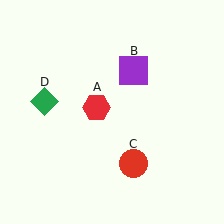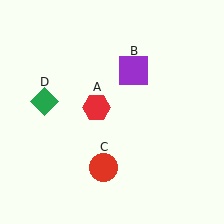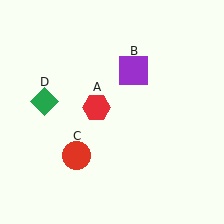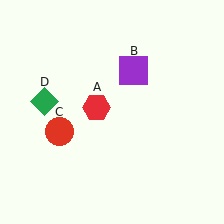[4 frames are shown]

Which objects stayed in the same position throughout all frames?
Red hexagon (object A) and purple square (object B) and green diamond (object D) remained stationary.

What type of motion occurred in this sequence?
The red circle (object C) rotated clockwise around the center of the scene.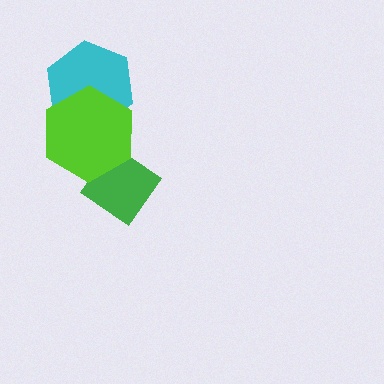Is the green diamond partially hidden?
Yes, it is partially covered by another shape.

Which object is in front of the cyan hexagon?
The lime hexagon is in front of the cyan hexagon.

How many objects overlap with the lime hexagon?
2 objects overlap with the lime hexagon.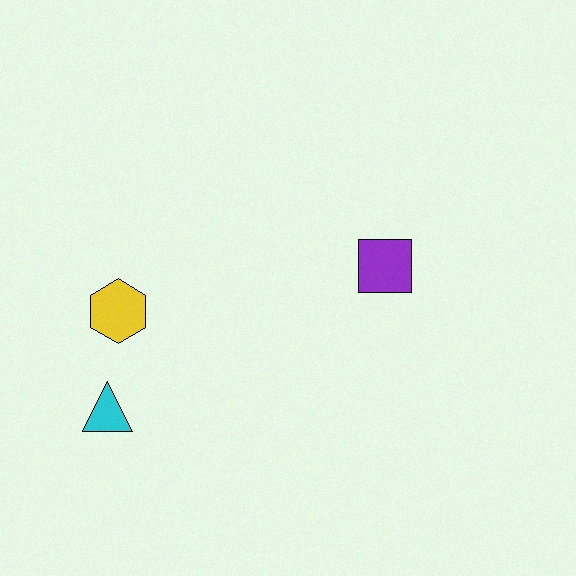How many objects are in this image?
There are 3 objects.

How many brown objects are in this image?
There are no brown objects.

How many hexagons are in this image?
There is 1 hexagon.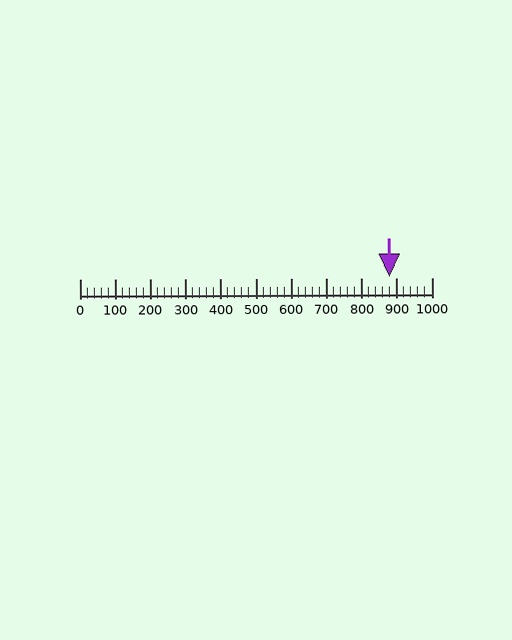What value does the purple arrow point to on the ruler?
The purple arrow points to approximately 880.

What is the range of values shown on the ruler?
The ruler shows values from 0 to 1000.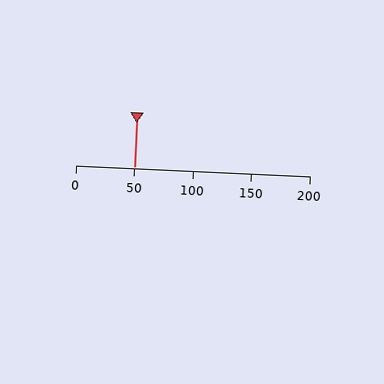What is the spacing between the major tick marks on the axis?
The major ticks are spaced 50 apart.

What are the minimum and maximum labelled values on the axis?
The axis runs from 0 to 200.